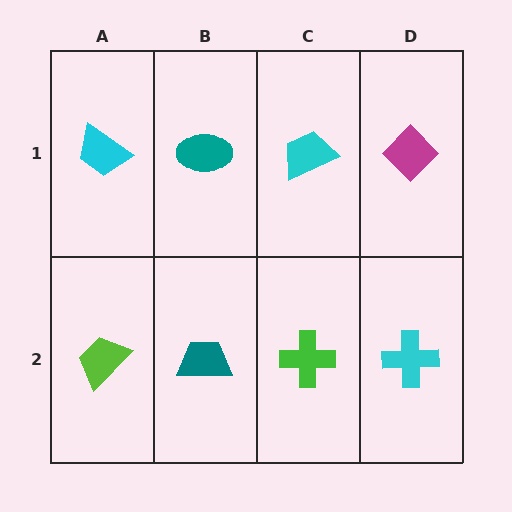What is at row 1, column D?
A magenta diamond.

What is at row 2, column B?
A teal trapezoid.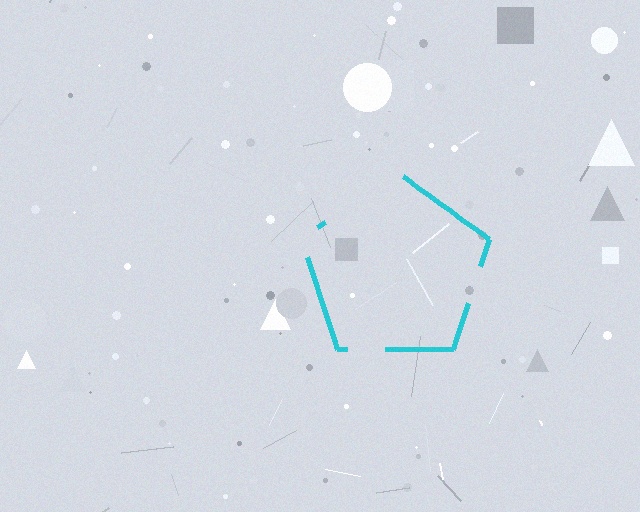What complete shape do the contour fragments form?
The contour fragments form a pentagon.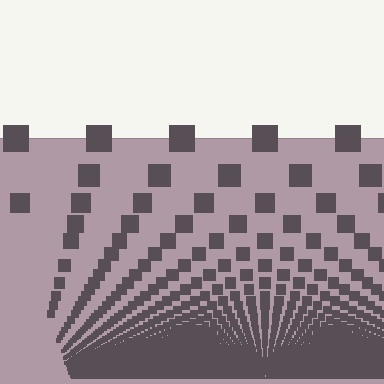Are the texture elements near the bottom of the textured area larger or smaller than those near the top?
Smaller. The gradient is inverted — elements near the bottom are smaller and denser.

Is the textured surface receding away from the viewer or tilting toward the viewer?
The surface appears to tilt toward the viewer. Texture elements get larger and sparser toward the top.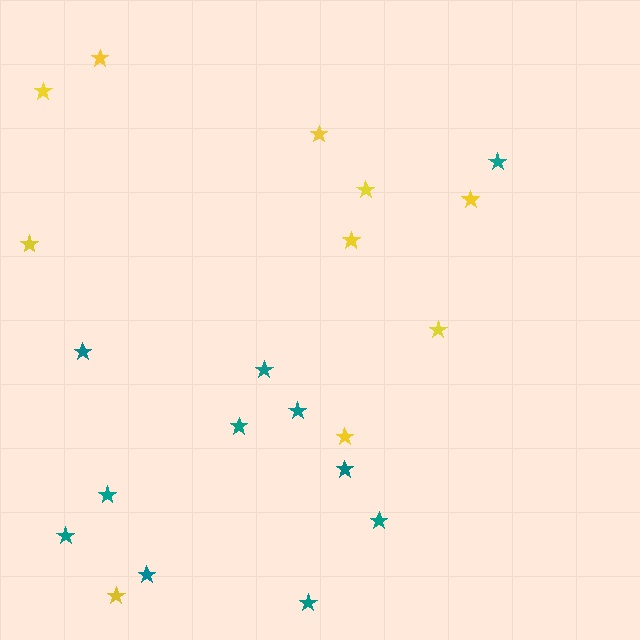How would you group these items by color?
There are 2 groups: one group of teal stars (11) and one group of yellow stars (10).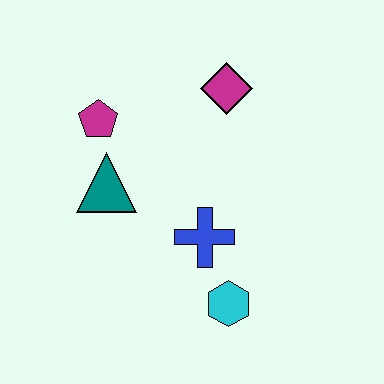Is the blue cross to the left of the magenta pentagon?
No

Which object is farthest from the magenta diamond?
The cyan hexagon is farthest from the magenta diamond.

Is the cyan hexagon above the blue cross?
No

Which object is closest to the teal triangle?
The magenta pentagon is closest to the teal triangle.